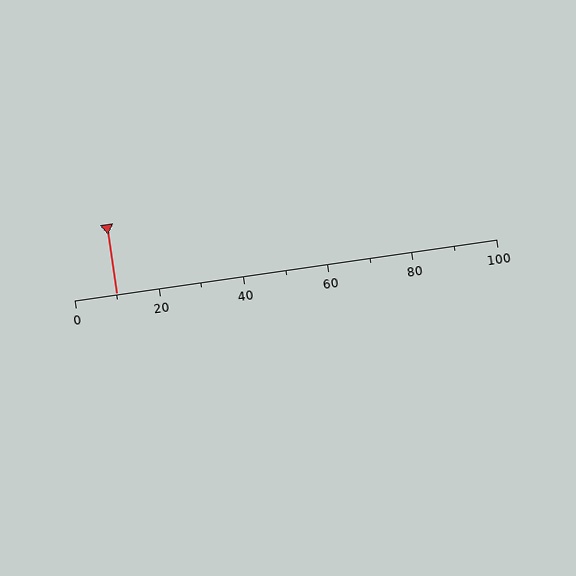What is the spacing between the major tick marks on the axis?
The major ticks are spaced 20 apart.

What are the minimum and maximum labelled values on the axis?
The axis runs from 0 to 100.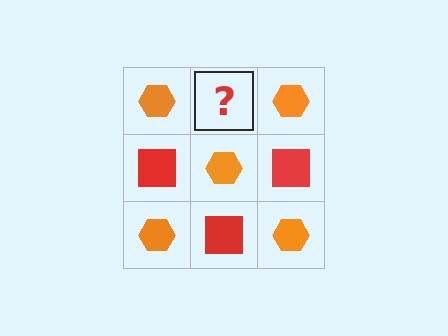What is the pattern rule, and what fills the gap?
The rule is that it alternates orange hexagon and red square in a checkerboard pattern. The gap should be filled with a red square.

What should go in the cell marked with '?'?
The missing cell should contain a red square.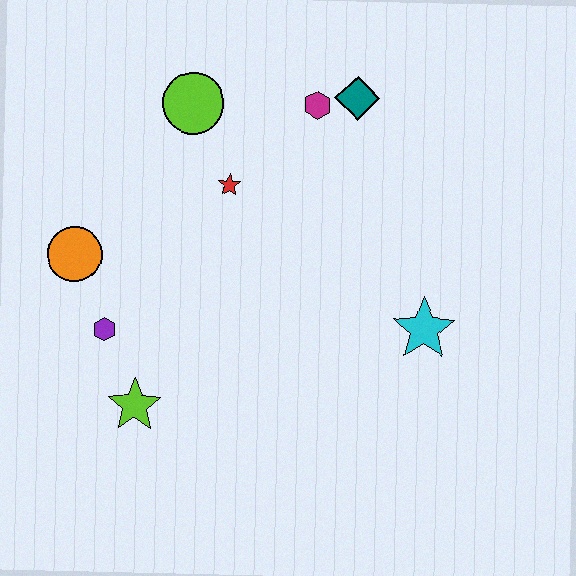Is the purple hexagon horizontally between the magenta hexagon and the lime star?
No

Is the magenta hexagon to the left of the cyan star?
Yes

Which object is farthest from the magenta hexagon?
The lime star is farthest from the magenta hexagon.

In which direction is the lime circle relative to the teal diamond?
The lime circle is to the left of the teal diamond.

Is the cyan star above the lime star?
Yes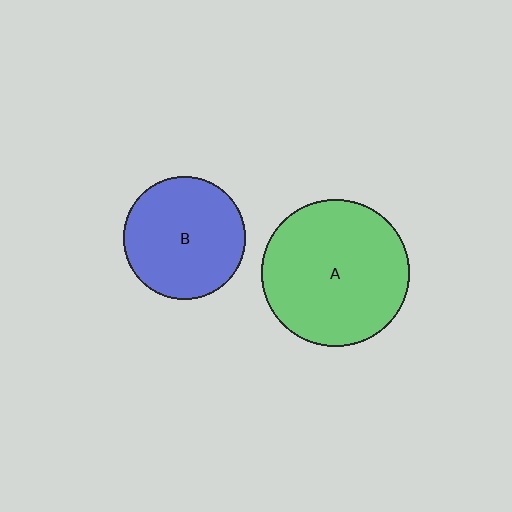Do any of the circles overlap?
No, none of the circles overlap.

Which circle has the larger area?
Circle A (green).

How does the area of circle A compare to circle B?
Approximately 1.4 times.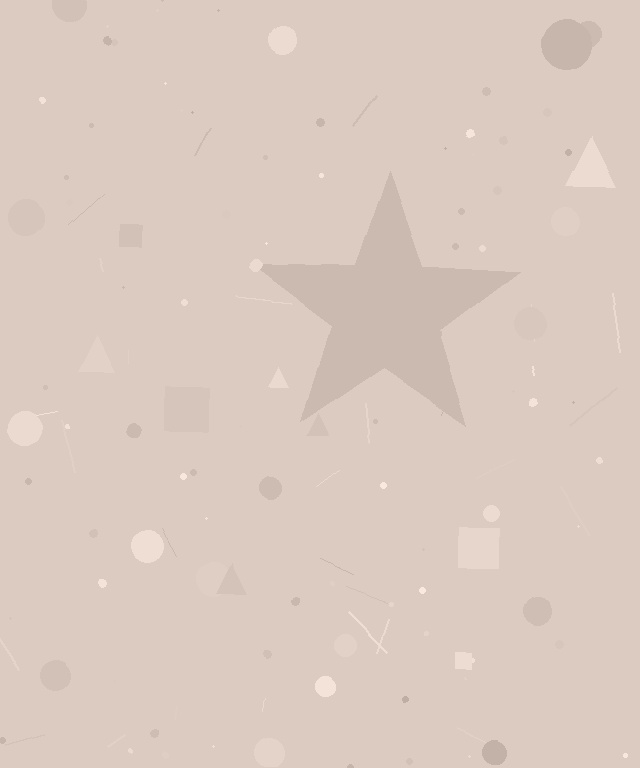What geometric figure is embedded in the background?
A star is embedded in the background.